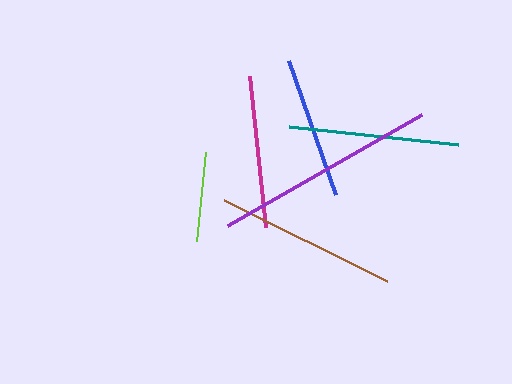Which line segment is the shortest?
The lime line is the shortest at approximately 89 pixels.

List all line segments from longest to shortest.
From longest to shortest: purple, brown, teal, magenta, blue, lime.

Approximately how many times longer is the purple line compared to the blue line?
The purple line is approximately 1.6 times the length of the blue line.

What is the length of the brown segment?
The brown segment is approximately 181 pixels long.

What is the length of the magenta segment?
The magenta segment is approximately 152 pixels long.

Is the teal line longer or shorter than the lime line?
The teal line is longer than the lime line.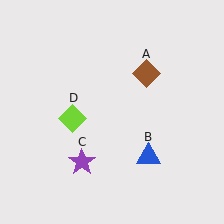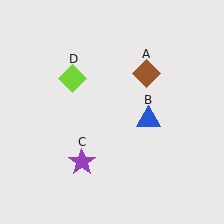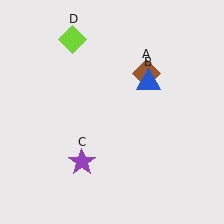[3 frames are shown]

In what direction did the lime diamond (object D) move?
The lime diamond (object D) moved up.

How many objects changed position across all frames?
2 objects changed position: blue triangle (object B), lime diamond (object D).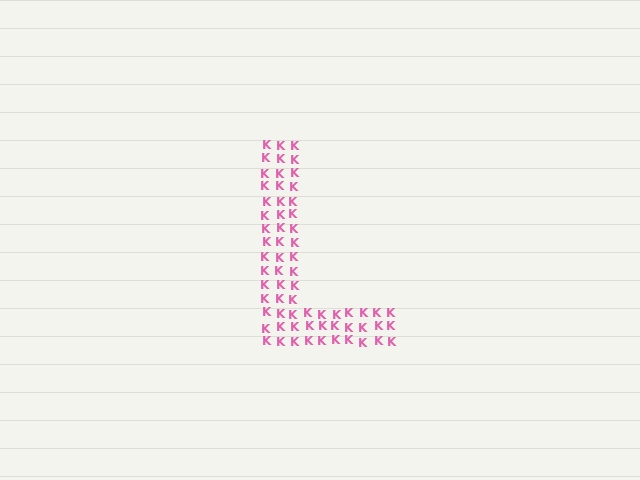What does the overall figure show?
The overall figure shows the letter L.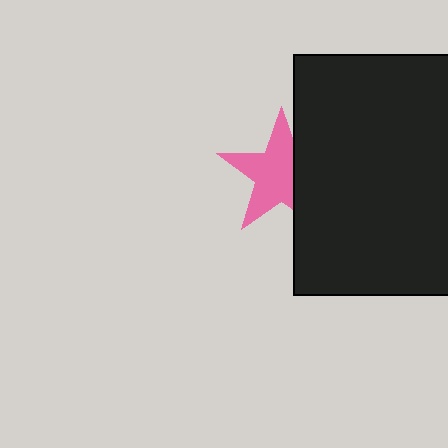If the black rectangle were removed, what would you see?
You would see the complete pink star.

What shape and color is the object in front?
The object in front is a black rectangle.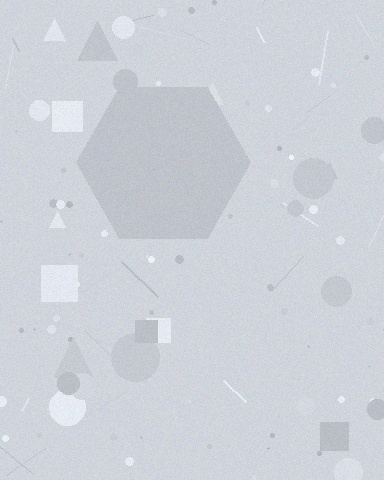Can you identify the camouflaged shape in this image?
The camouflaged shape is a hexagon.